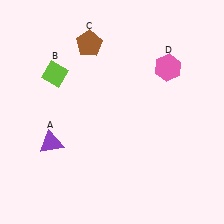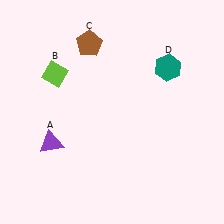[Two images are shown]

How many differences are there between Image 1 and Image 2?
There is 1 difference between the two images.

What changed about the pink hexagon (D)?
In Image 1, D is pink. In Image 2, it changed to teal.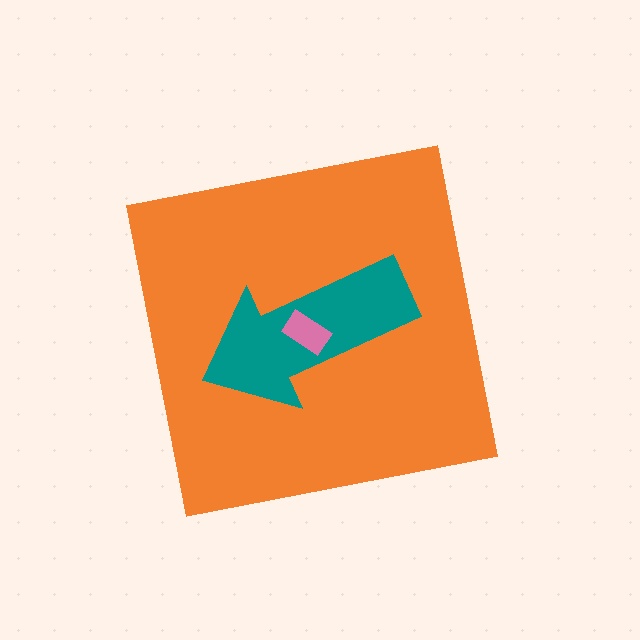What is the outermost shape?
The orange square.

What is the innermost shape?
The pink rectangle.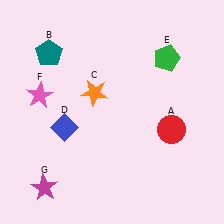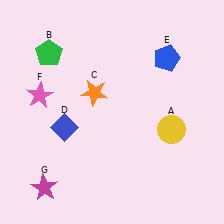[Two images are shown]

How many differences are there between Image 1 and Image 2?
There are 3 differences between the two images.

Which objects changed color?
A changed from red to yellow. B changed from teal to green. E changed from green to blue.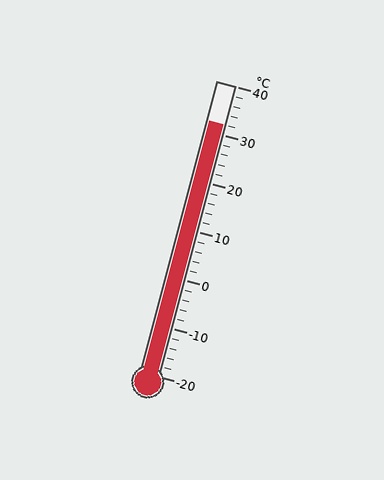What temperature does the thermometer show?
The thermometer shows approximately 32°C.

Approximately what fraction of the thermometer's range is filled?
The thermometer is filled to approximately 85% of its range.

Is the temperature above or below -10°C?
The temperature is above -10°C.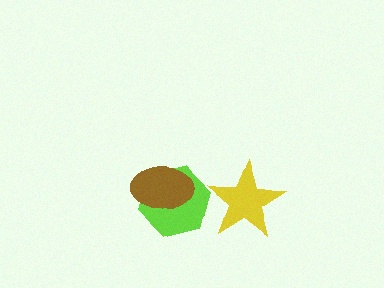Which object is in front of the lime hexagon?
The brown ellipse is in front of the lime hexagon.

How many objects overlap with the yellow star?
0 objects overlap with the yellow star.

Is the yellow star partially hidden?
No, no other shape covers it.